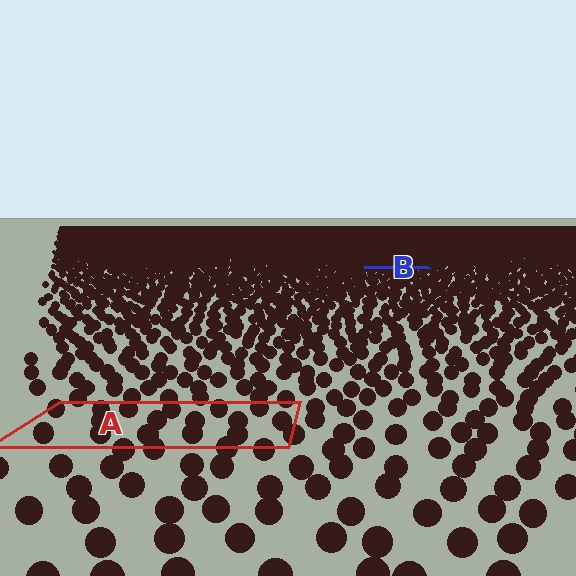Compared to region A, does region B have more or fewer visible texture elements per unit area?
Region B has more texture elements per unit area — they are packed more densely because it is farther away.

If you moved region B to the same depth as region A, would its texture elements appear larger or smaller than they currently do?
They would appear larger. At a closer depth, the same texture elements are projected at a bigger on-screen size.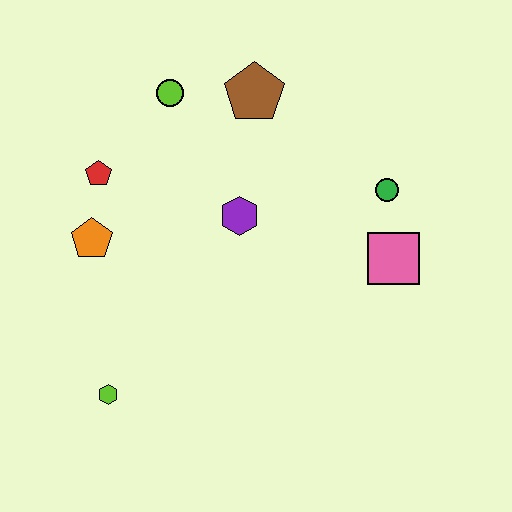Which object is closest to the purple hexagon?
The brown pentagon is closest to the purple hexagon.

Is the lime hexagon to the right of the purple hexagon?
No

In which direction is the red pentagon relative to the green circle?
The red pentagon is to the left of the green circle.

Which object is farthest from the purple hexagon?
The lime hexagon is farthest from the purple hexagon.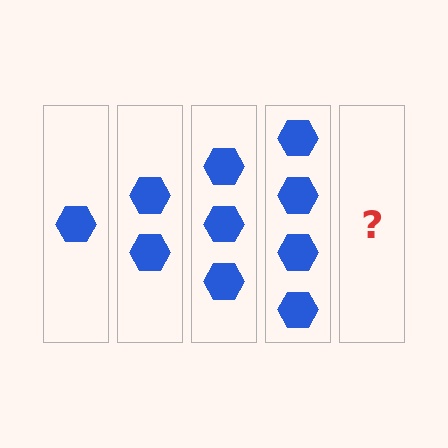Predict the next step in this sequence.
The next step is 5 hexagons.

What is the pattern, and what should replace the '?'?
The pattern is that each step adds one more hexagon. The '?' should be 5 hexagons.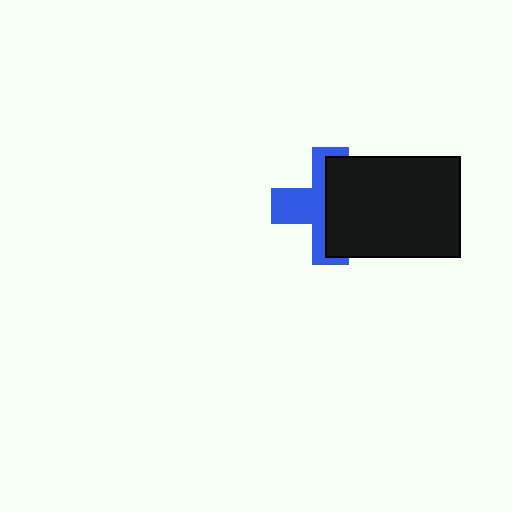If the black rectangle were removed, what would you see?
You would see the complete blue cross.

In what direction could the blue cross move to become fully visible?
The blue cross could move left. That would shift it out from behind the black rectangle entirely.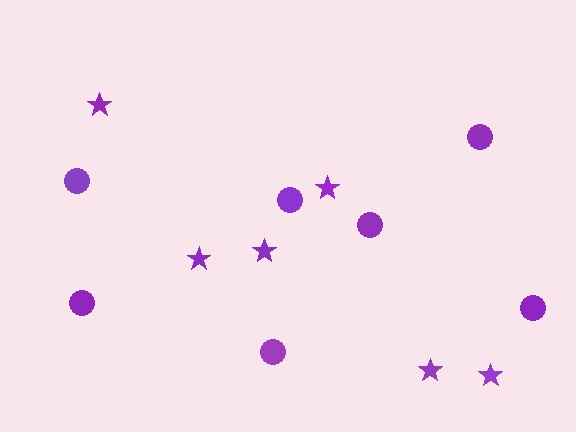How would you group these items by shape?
There are 2 groups: one group of stars (6) and one group of circles (7).